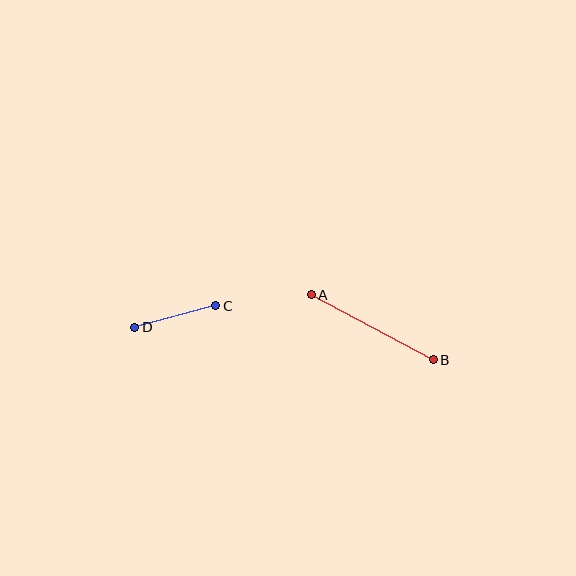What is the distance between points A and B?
The distance is approximately 138 pixels.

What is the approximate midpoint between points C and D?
The midpoint is at approximately (175, 317) pixels.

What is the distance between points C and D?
The distance is approximately 84 pixels.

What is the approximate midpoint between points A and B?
The midpoint is at approximately (372, 327) pixels.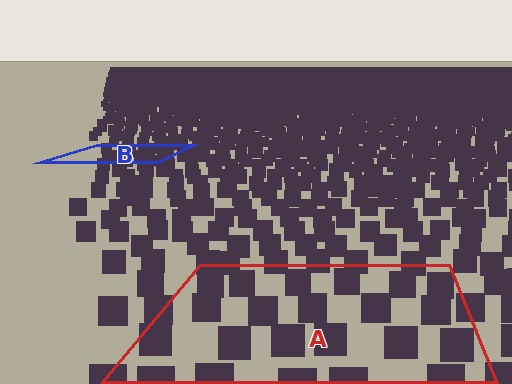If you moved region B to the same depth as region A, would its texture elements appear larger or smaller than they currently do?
They would appear larger. At a closer depth, the same texture elements are projected at a bigger on-screen size.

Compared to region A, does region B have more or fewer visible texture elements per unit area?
Region B has more texture elements per unit area — they are packed more densely because it is farther away.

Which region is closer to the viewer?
Region A is closer. The texture elements there are larger and more spread out.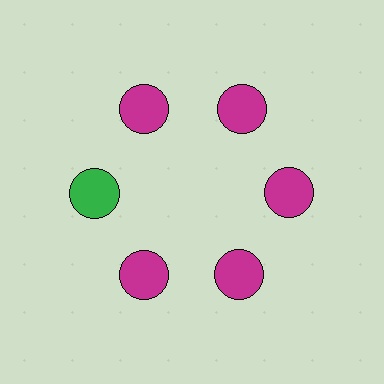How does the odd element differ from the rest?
It has a different color: green instead of magenta.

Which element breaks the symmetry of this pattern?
The green circle at roughly the 9 o'clock position breaks the symmetry. All other shapes are magenta circles.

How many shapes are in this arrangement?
There are 6 shapes arranged in a ring pattern.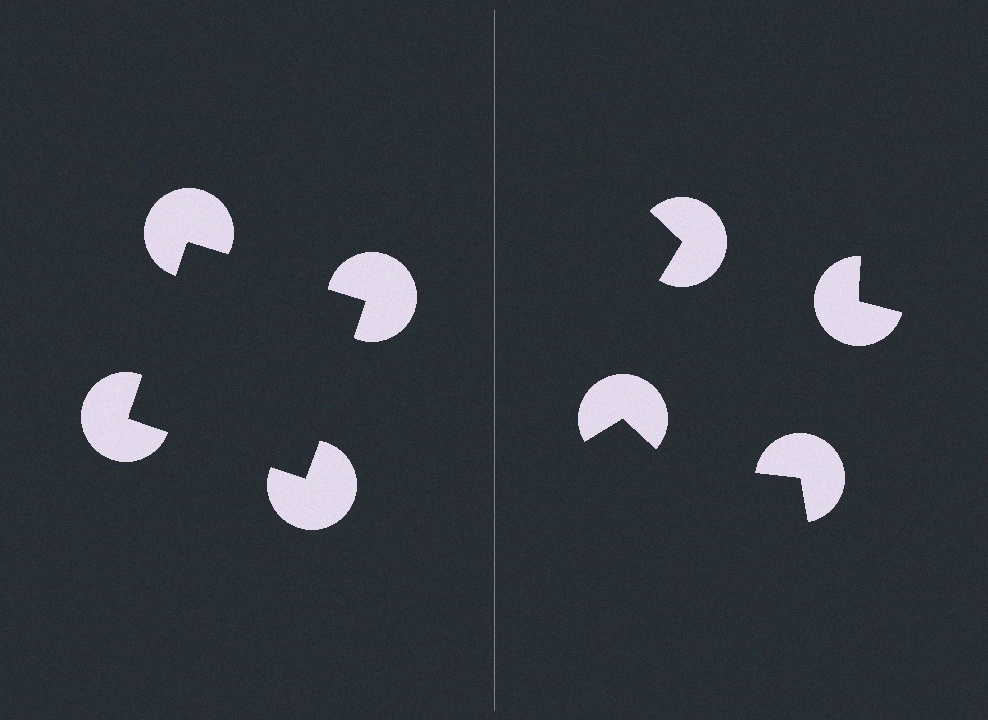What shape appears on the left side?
An illusory square.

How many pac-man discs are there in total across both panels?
8 — 4 on each side.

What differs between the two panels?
The pac-man discs are positioned identically on both sides; only the wedge orientations differ. On the left they align to a square; on the right they are misaligned.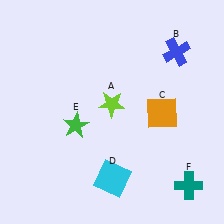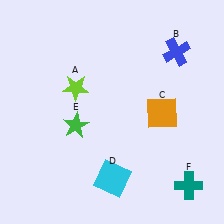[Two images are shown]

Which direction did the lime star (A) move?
The lime star (A) moved left.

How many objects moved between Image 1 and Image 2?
1 object moved between the two images.